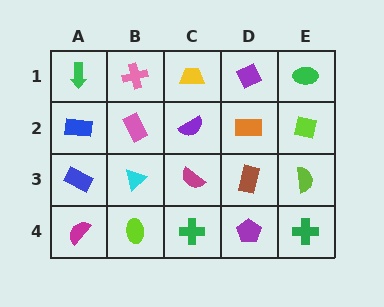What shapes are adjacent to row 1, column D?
An orange rectangle (row 2, column D), a yellow trapezoid (row 1, column C), a green ellipse (row 1, column E).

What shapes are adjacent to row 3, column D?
An orange rectangle (row 2, column D), a purple pentagon (row 4, column D), a magenta semicircle (row 3, column C), a lime semicircle (row 3, column E).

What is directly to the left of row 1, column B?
A green arrow.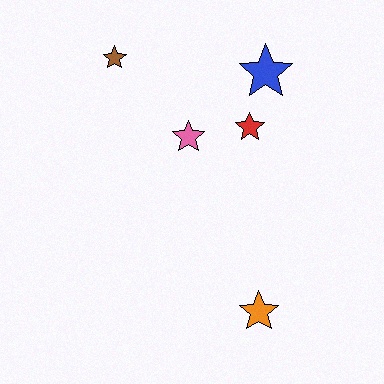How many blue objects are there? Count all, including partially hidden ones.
There is 1 blue object.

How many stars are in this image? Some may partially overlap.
There are 5 stars.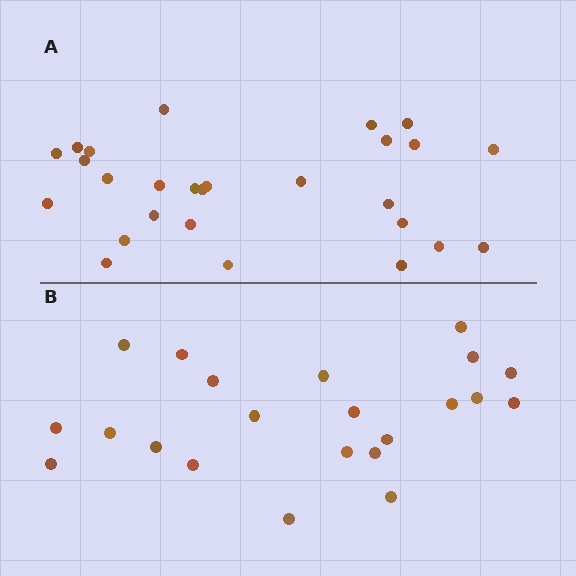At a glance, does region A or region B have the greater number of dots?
Region A (the top region) has more dots.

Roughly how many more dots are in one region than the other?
Region A has about 5 more dots than region B.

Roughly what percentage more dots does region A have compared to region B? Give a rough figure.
About 25% more.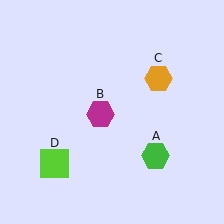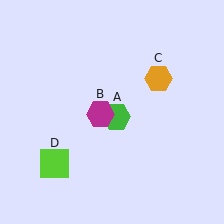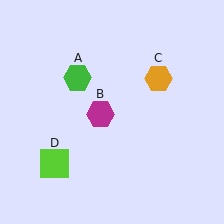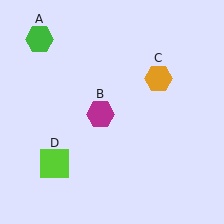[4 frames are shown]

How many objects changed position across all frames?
1 object changed position: green hexagon (object A).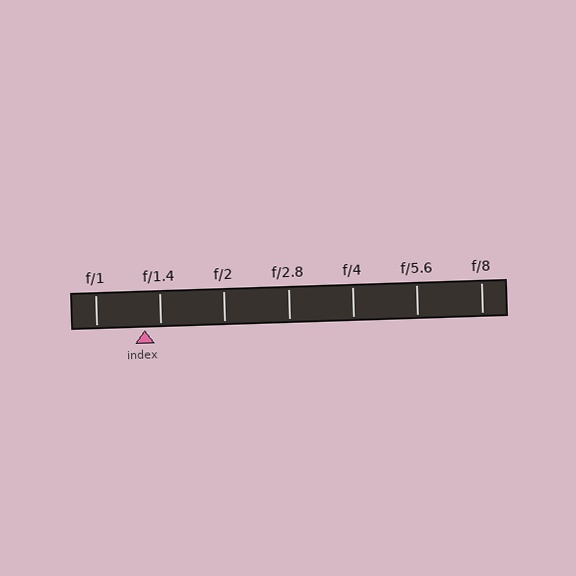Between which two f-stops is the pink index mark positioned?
The index mark is between f/1 and f/1.4.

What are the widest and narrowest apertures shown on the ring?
The widest aperture shown is f/1 and the narrowest is f/8.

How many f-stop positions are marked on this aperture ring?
There are 7 f-stop positions marked.